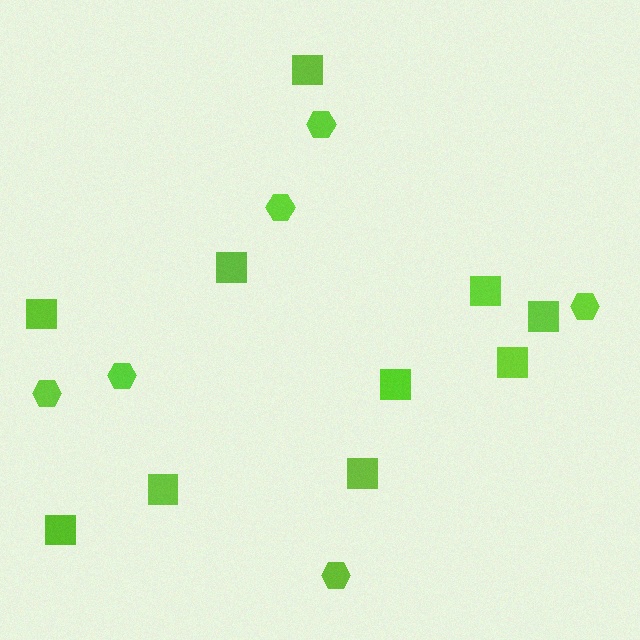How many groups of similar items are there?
There are 2 groups: one group of squares (10) and one group of hexagons (6).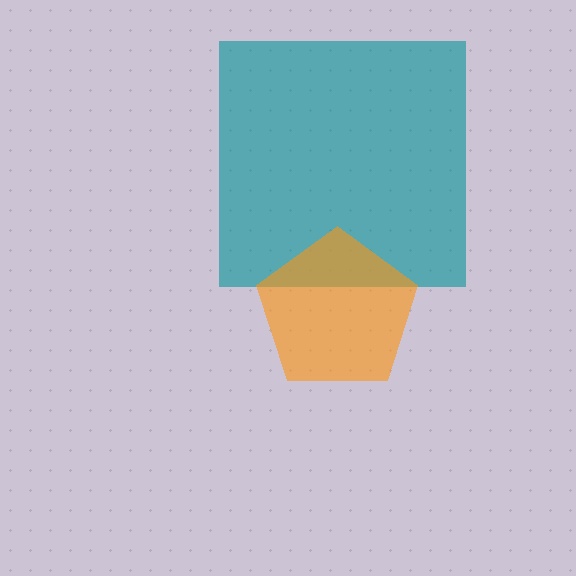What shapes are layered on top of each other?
The layered shapes are: a teal square, an orange pentagon.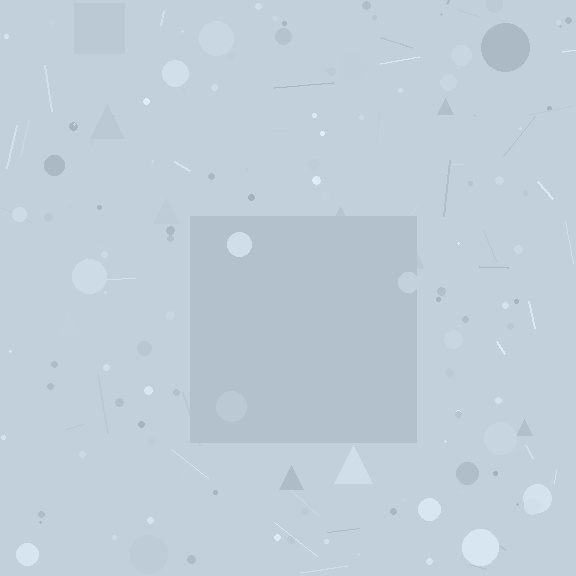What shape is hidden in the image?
A square is hidden in the image.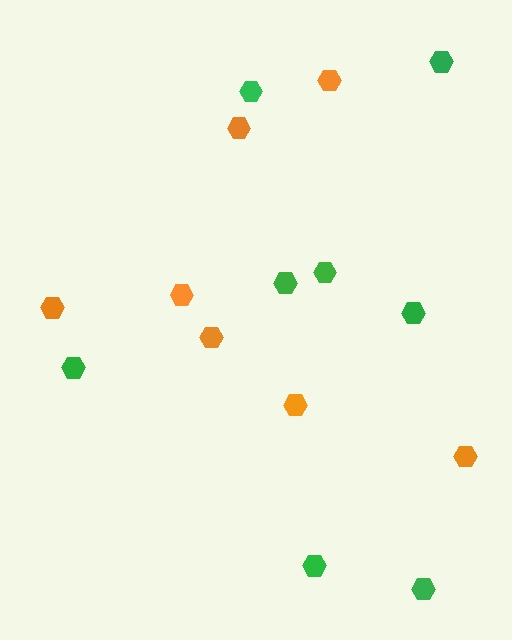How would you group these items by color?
There are 2 groups: one group of green hexagons (8) and one group of orange hexagons (7).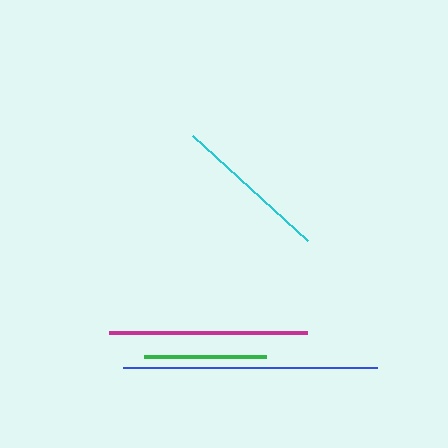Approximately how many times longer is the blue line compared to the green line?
The blue line is approximately 2.1 times the length of the green line.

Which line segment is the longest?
The blue line is the longest at approximately 254 pixels.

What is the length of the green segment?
The green segment is approximately 121 pixels long.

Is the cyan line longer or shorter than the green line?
The cyan line is longer than the green line.